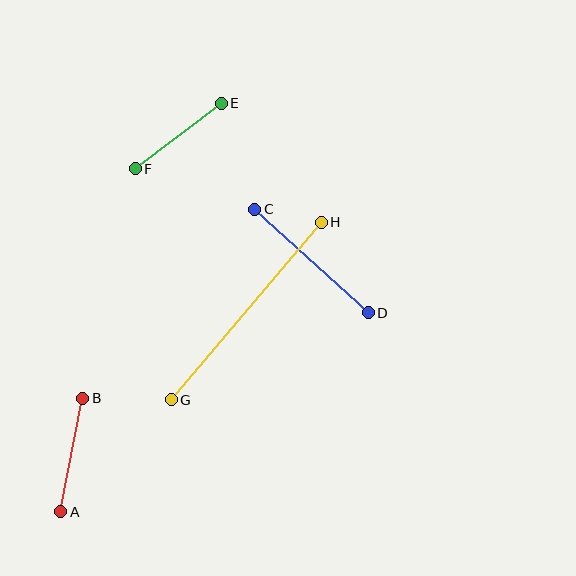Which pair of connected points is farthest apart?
Points G and H are farthest apart.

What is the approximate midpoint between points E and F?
The midpoint is at approximately (178, 136) pixels.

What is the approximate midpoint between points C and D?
The midpoint is at approximately (311, 261) pixels.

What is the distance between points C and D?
The distance is approximately 153 pixels.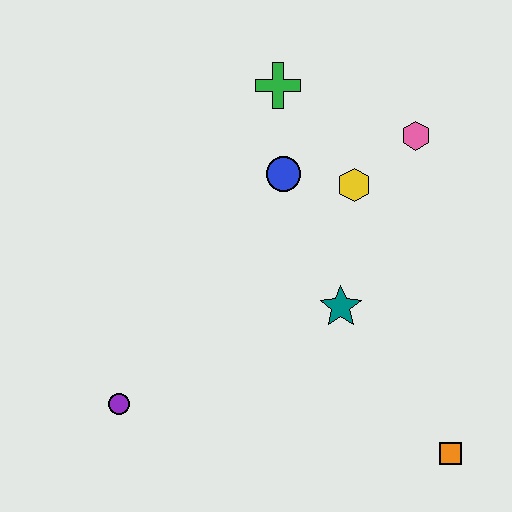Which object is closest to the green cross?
The blue circle is closest to the green cross.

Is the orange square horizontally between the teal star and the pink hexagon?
No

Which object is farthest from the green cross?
The orange square is farthest from the green cross.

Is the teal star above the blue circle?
No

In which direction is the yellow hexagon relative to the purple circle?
The yellow hexagon is to the right of the purple circle.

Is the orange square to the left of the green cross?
No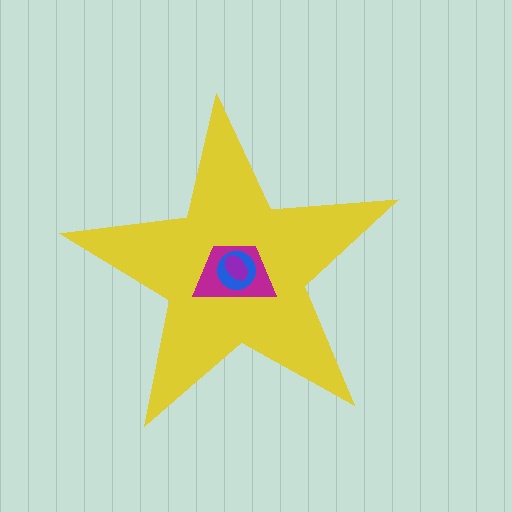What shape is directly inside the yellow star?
The magenta trapezoid.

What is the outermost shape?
The yellow star.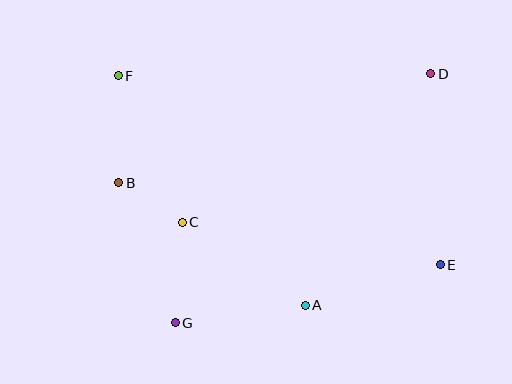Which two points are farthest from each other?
Points E and F are farthest from each other.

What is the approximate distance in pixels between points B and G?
The distance between B and G is approximately 151 pixels.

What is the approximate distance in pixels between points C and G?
The distance between C and G is approximately 101 pixels.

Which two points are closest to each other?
Points B and C are closest to each other.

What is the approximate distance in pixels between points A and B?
The distance between A and B is approximately 223 pixels.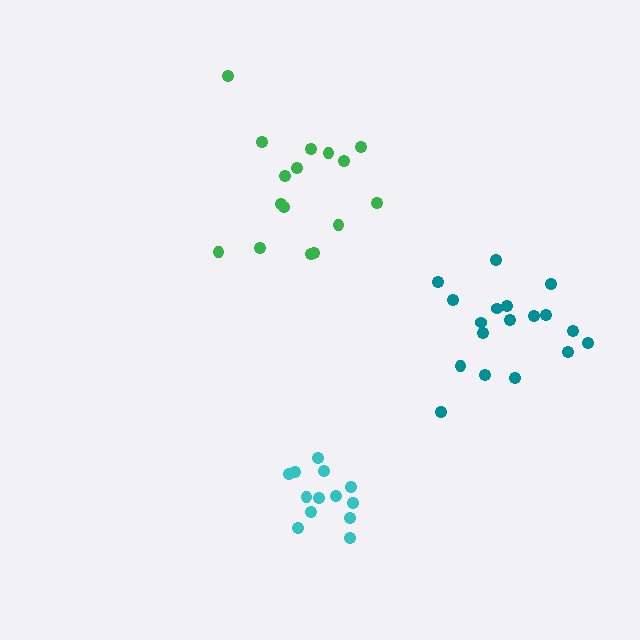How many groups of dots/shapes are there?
There are 3 groups.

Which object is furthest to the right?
The teal cluster is rightmost.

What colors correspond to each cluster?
The clusters are colored: green, cyan, teal.